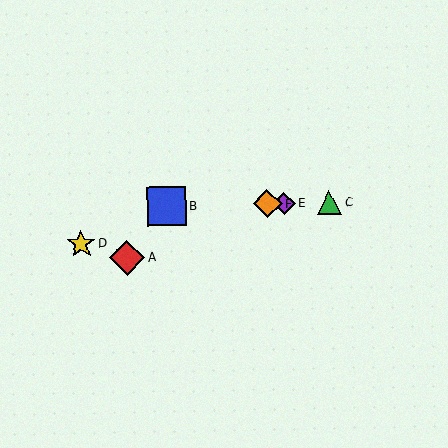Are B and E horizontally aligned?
Yes, both are at y≈206.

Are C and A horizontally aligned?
No, C is at y≈203 and A is at y≈258.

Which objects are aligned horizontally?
Objects B, C, E, F are aligned horizontally.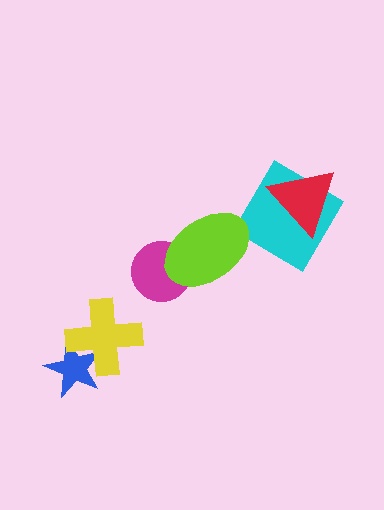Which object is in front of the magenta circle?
The lime ellipse is in front of the magenta circle.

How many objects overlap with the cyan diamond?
1 object overlaps with the cyan diamond.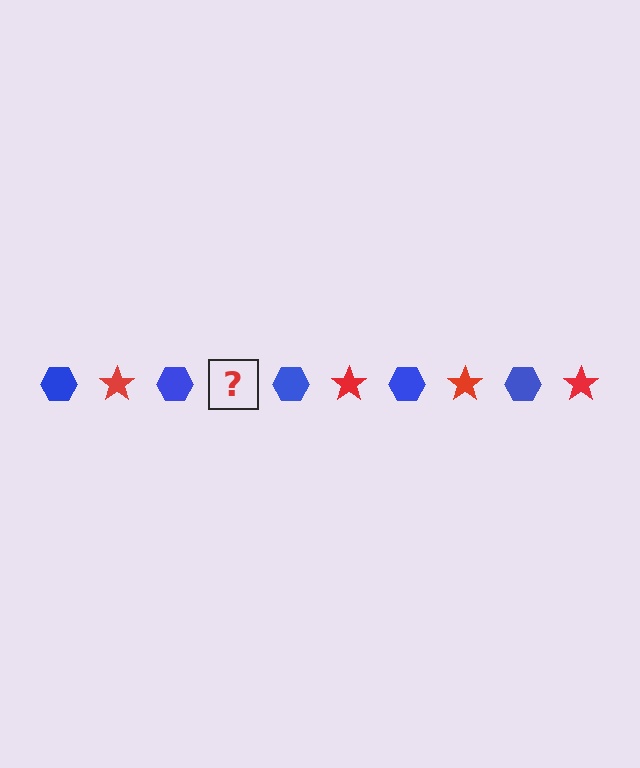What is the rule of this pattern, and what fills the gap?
The rule is that the pattern alternates between blue hexagon and red star. The gap should be filled with a red star.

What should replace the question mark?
The question mark should be replaced with a red star.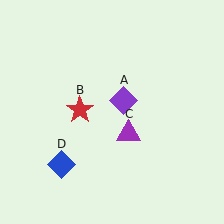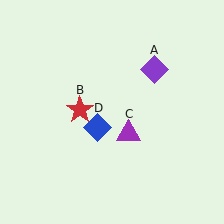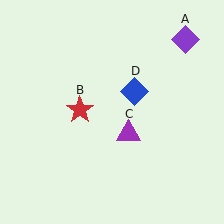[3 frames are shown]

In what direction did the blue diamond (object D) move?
The blue diamond (object D) moved up and to the right.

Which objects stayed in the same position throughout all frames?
Red star (object B) and purple triangle (object C) remained stationary.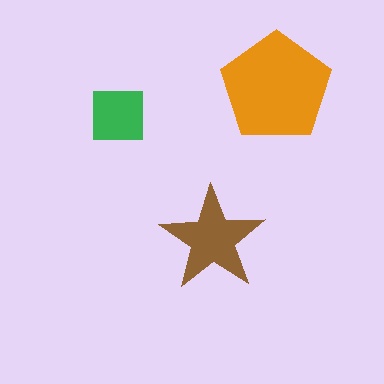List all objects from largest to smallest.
The orange pentagon, the brown star, the green square.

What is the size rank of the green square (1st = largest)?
3rd.